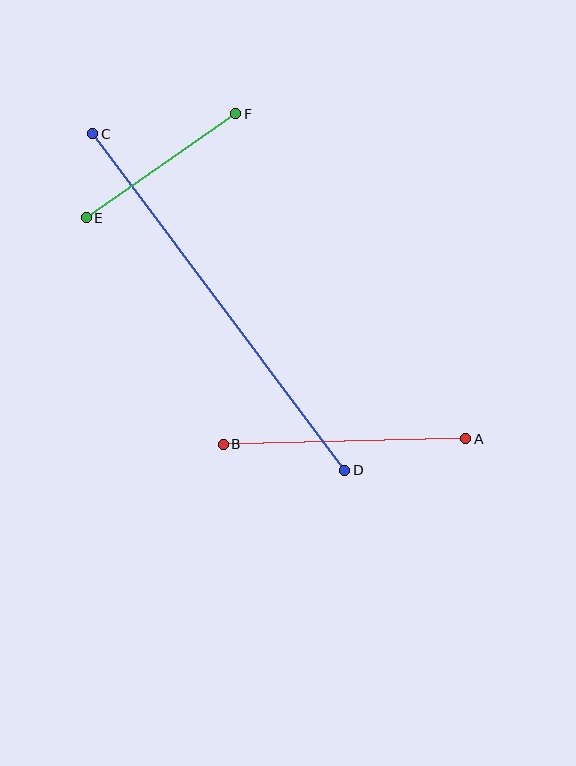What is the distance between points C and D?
The distance is approximately 420 pixels.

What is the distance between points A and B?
The distance is approximately 243 pixels.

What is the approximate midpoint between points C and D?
The midpoint is at approximately (219, 302) pixels.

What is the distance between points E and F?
The distance is approximately 182 pixels.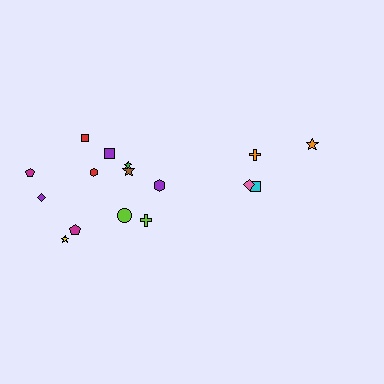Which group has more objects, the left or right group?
The left group.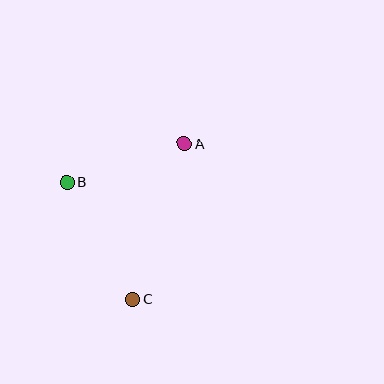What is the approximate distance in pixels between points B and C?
The distance between B and C is approximately 134 pixels.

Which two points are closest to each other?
Points A and B are closest to each other.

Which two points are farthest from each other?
Points A and C are farthest from each other.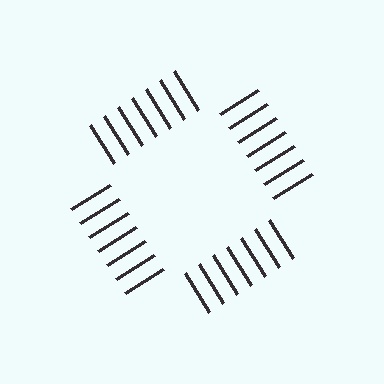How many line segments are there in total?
28 — 7 along each of the 4 edges.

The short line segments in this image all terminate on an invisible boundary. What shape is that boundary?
An illusory square — the line segments terminate on its edges but no continuous stroke is drawn.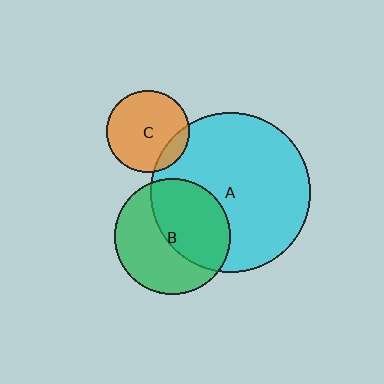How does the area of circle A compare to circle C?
Approximately 3.8 times.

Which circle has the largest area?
Circle A (cyan).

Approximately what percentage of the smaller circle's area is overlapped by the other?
Approximately 50%.